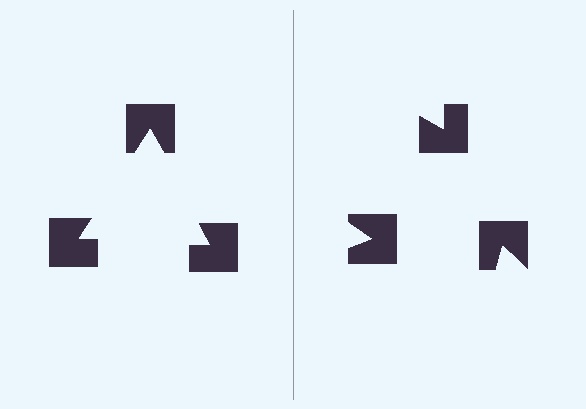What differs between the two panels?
The notched squares are positioned identically on both sides; only the wedge orientations differ. On the left they align to a triangle; on the right they are misaligned.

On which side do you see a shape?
An illusory triangle appears on the left side. On the right side the wedge cuts are rotated, so no coherent shape forms.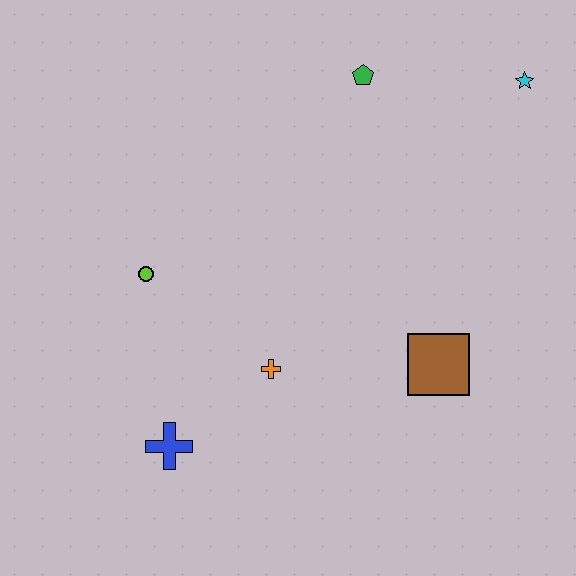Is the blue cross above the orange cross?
No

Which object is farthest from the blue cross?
The cyan star is farthest from the blue cross.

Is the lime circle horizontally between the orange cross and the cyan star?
No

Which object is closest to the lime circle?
The orange cross is closest to the lime circle.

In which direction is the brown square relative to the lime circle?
The brown square is to the right of the lime circle.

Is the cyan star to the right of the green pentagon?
Yes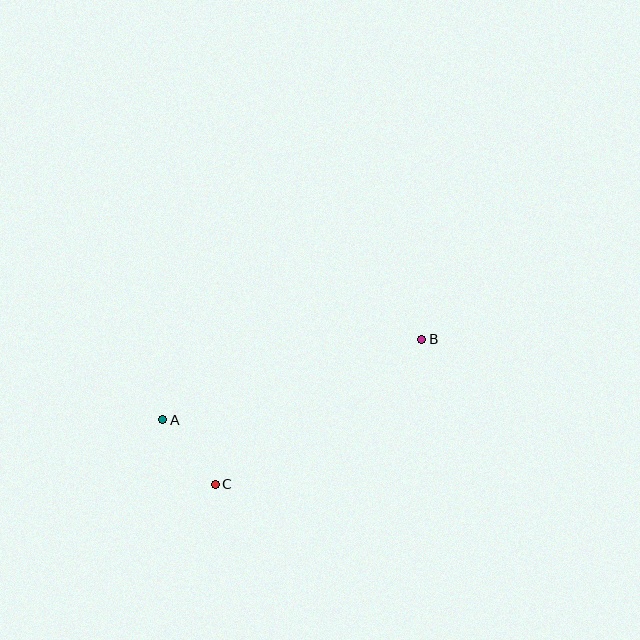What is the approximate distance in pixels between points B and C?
The distance between B and C is approximately 252 pixels.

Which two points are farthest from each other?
Points A and B are farthest from each other.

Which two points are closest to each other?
Points A and C are closest to each other.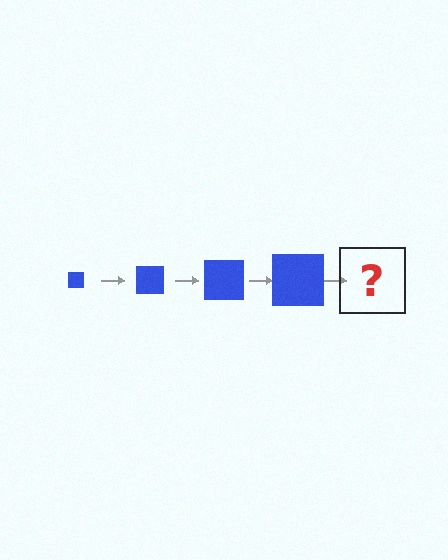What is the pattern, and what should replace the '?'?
The pattern is that the square gets progressively larger each step. The '?' should be a blue square, larger than the previous one.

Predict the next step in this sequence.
The next step is a blue square, larger than the previous one.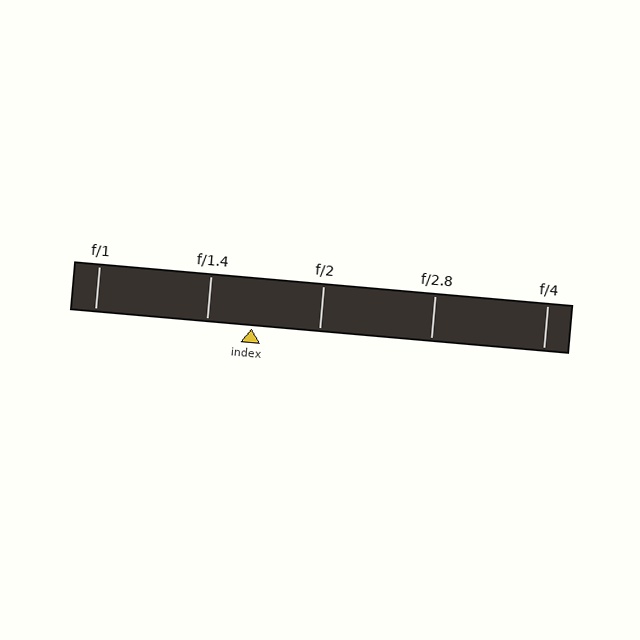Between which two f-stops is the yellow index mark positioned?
The index mark is between f/1.4 and f/2.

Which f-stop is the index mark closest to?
The index mark is closest to f/1.4.